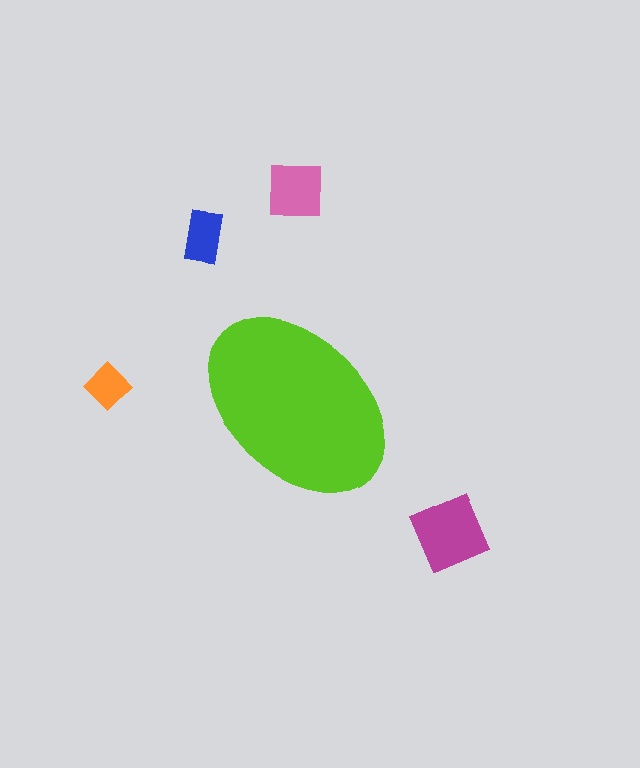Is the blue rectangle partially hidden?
No, the blue rectangle is fully visible.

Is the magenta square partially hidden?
No, the magenta square is fully visible.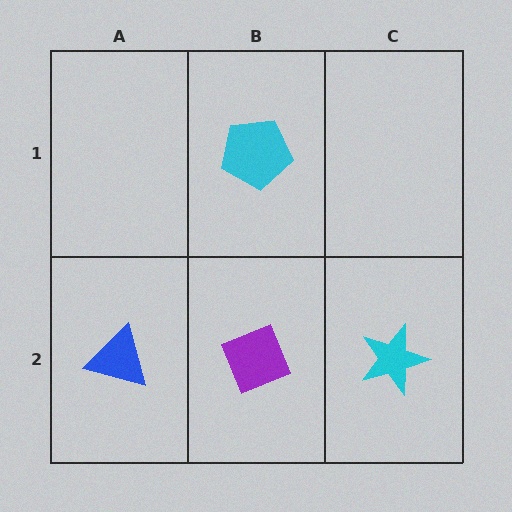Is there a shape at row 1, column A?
No, that cell is empty.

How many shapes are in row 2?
3 shapes.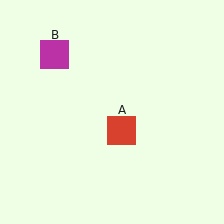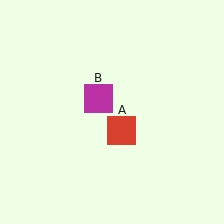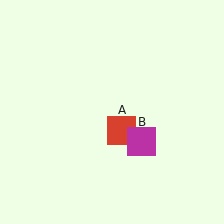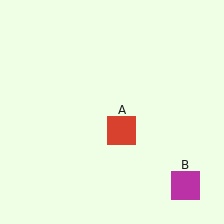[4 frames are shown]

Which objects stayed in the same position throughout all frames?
Red square (object A) remained stationary.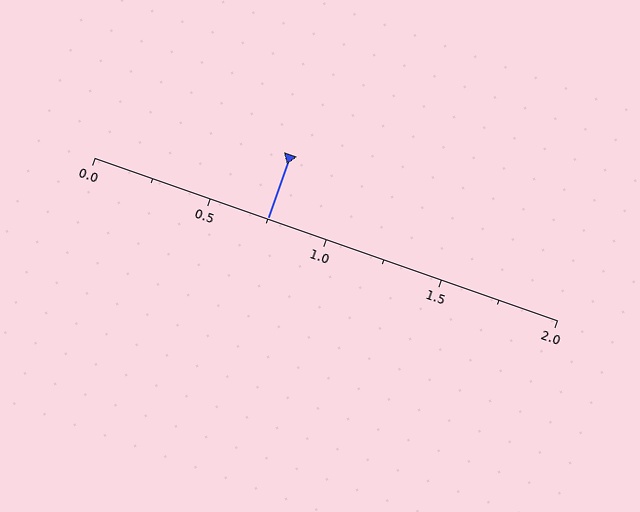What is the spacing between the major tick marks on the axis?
The major ticks are spaced 0.5 apart.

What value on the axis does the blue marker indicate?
The marker indicates approximately 0.75.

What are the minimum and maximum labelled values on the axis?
The axis runs from 0.0 to 2.0.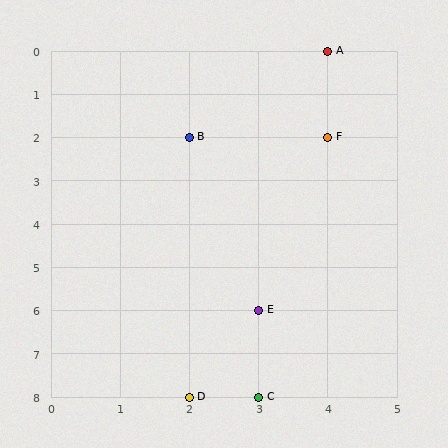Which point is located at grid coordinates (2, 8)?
Point D is at (2, 8).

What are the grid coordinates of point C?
Point C is at grid coordinates (3, 8).